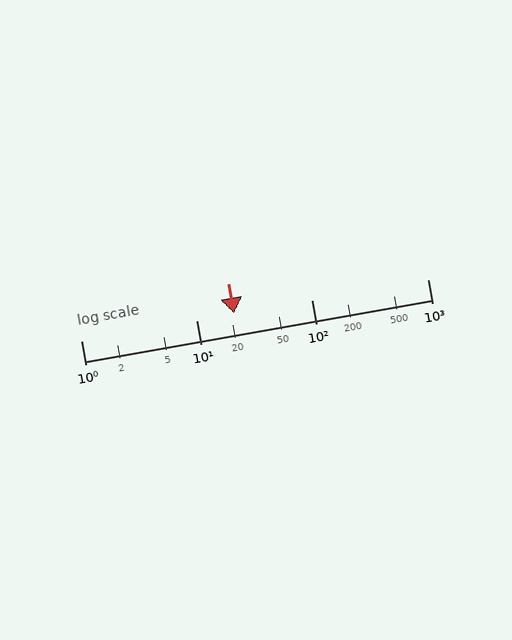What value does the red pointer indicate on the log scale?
The pointer indicates approximately 21.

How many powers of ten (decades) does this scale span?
The scale spans 3 decades, from 1 to 1000.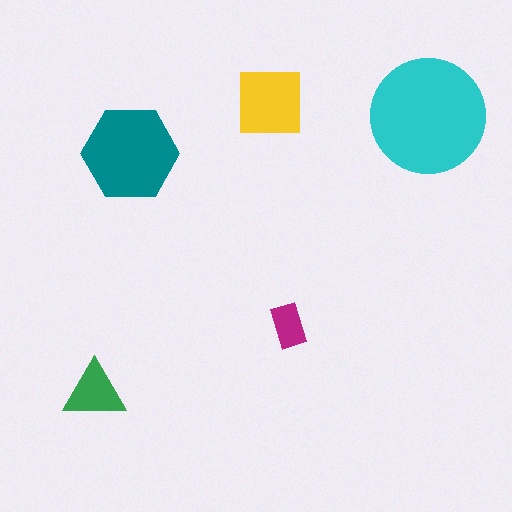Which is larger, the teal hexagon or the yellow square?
The teal hexagon.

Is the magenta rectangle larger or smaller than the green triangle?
Smaller.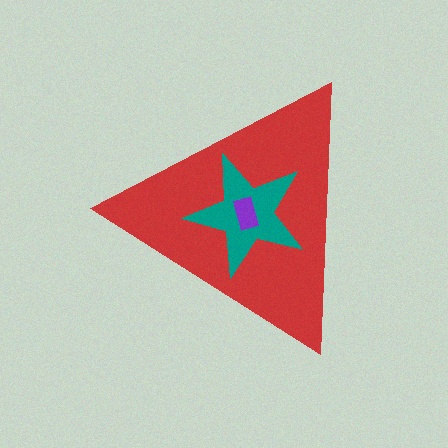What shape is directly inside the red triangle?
The teal star.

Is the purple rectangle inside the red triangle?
Yes.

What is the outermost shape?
The red triangle.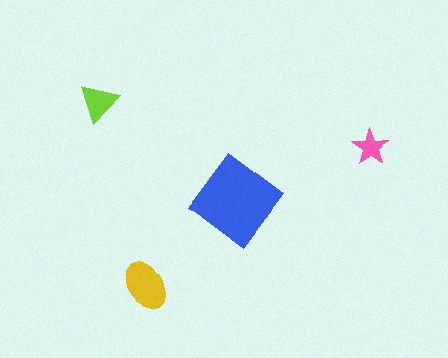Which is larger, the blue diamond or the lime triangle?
The blue diamond.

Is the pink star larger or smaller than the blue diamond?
Smaller.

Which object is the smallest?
The pink star.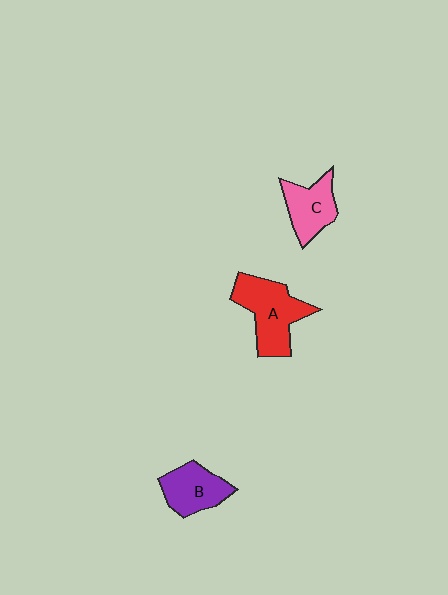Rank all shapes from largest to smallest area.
From largest to smallest: A (red), B (purple), C (pink).